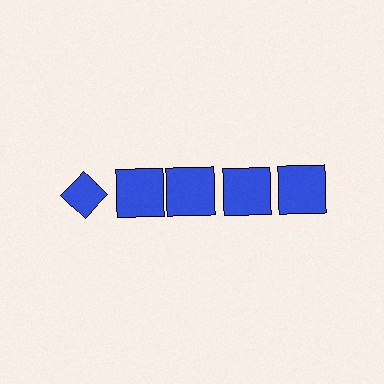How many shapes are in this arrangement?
There are 5 shapes arranged in a grid pattern.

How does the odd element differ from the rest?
It has a different shape: diamond instead of square.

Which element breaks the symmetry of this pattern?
The blue diamond in the top row, leftmost column breaks the symmetry. All other shapes are blue squares.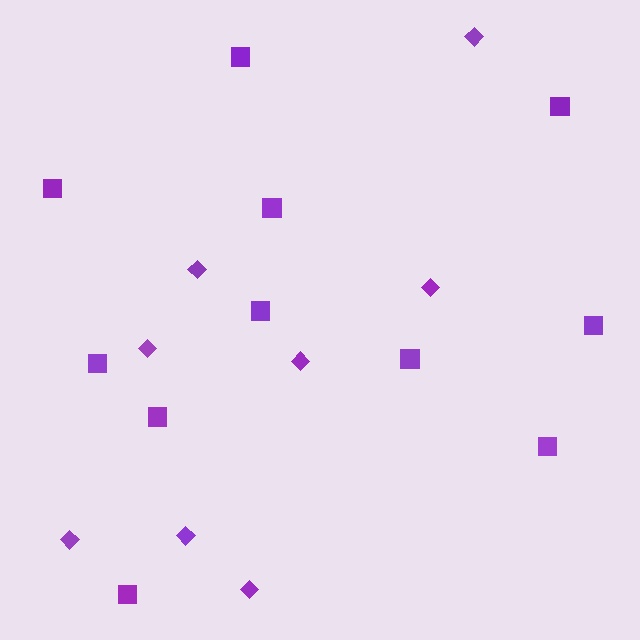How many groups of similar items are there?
There are 2 groups: one group of diamonds (8) and one group of squares (11).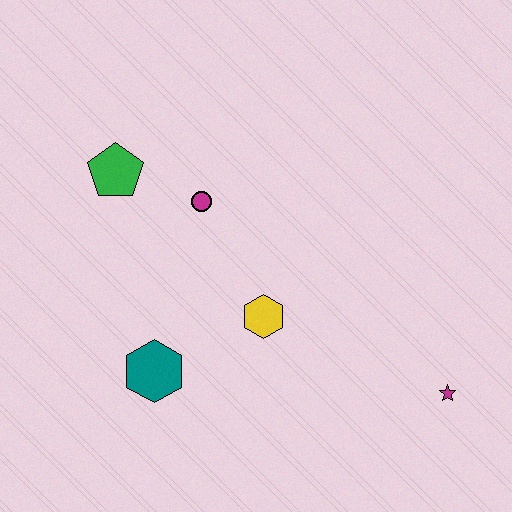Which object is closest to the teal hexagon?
The yellow hexagon is closest to the teal hexagon.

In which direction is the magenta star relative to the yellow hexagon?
The magenta star is to the right of the yellow hexagon.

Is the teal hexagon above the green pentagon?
No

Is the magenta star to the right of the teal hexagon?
Yes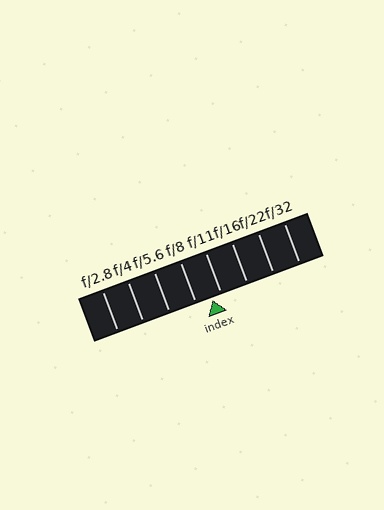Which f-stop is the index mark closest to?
The index mark is closest to f/11.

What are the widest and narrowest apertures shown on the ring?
The widest aperture shown is f/2.8 and the narrowest is f/32.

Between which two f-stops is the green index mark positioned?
The index mark is between f/8 and f/11.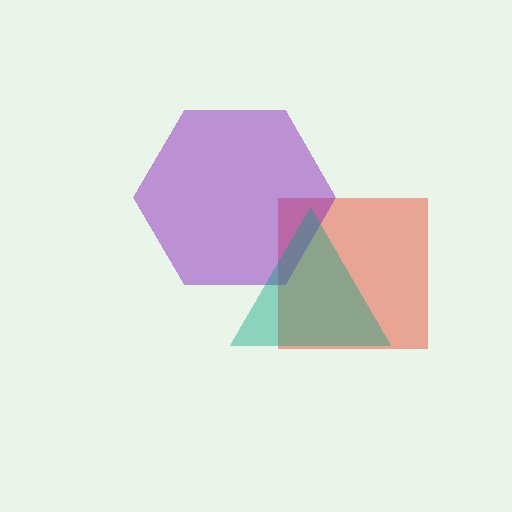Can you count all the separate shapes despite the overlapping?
Yes, there are 3 separate shapes.